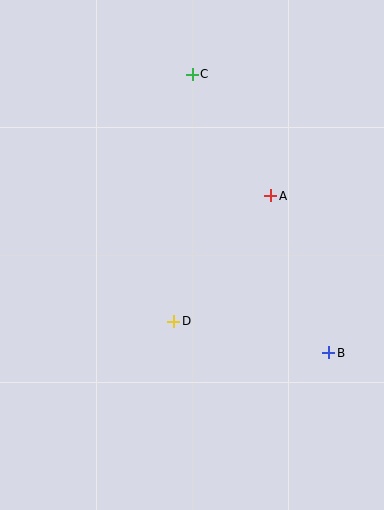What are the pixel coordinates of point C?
Point C is at (192, 74).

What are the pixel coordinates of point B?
Point B is at (329, 353).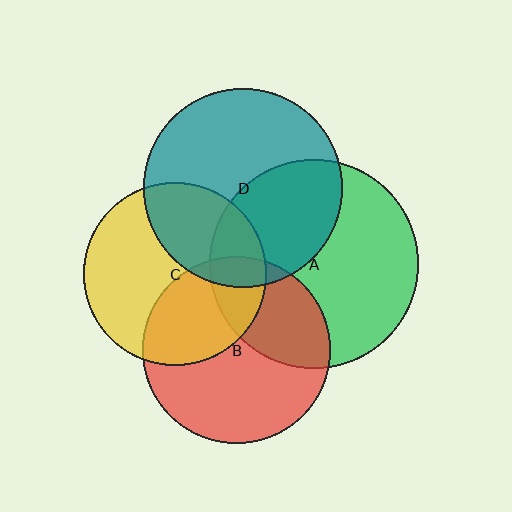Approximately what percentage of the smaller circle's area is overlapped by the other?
Approximately 35%.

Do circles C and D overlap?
Yes.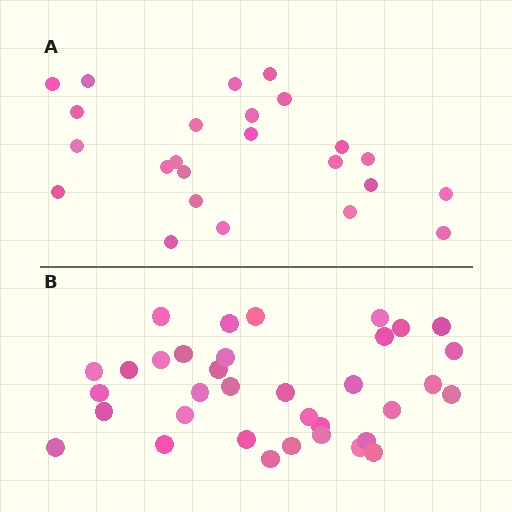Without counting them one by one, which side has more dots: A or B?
Region B (the bottom region) has more dots.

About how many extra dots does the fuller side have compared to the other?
Region B has roughly 12 or so more dots than region A.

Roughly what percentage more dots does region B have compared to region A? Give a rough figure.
About 45% more.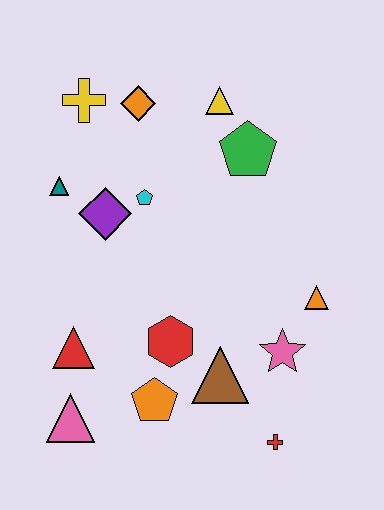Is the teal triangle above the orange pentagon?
Yes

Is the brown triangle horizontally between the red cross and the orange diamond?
Yes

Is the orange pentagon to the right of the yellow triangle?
No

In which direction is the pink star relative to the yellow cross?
The pink star is below the yellow cross.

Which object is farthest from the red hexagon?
The yellow cross is farthest from the red hexagon.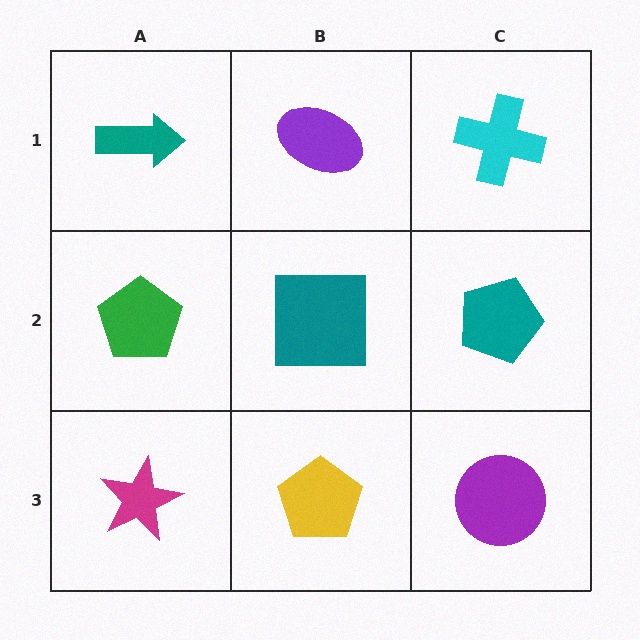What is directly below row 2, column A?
A magenta star.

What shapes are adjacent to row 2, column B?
A purple ellipse (row 1, column B), a yellow pentagon (row 3, column B), a green pentagon (row 2, column A), a teal pentagon (row 2, column C).